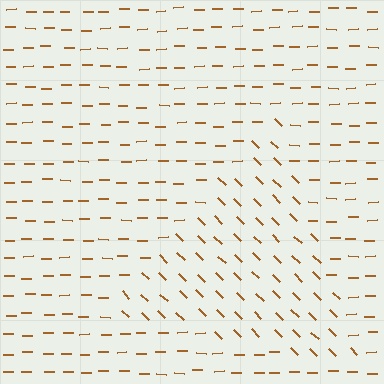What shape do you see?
I see a triangle.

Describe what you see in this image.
The image is filled with small brown line segments. A triangle region in the image has lines oriented differently from the surrounding lines, creating a visible texture boundary.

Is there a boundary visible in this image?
Yes, there is a texture boundary formed by a change in line orientation.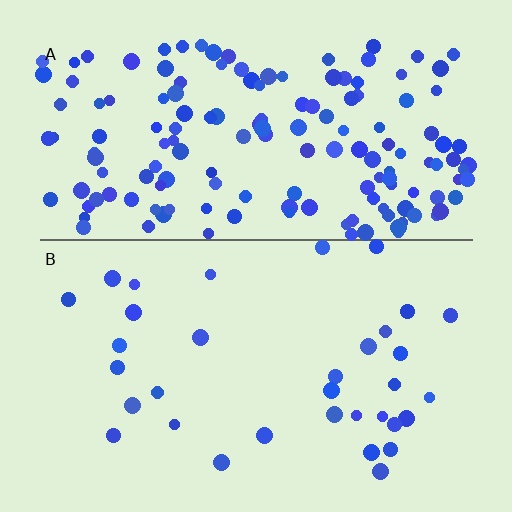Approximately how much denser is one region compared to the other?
Approximately 4.5× — region A over region B.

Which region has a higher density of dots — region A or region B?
A (the top).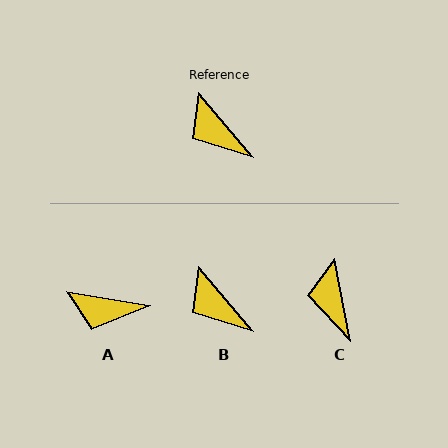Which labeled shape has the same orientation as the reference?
B.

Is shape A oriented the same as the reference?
No, it is off by about 40 degrees.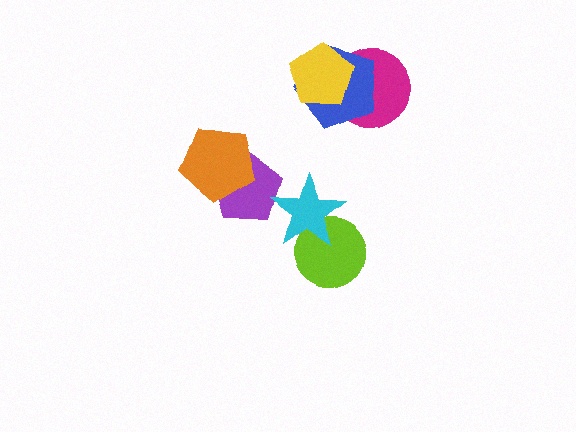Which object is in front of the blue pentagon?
The yellow pentagon is in front of the blue pentagon.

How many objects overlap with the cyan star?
2 objects overlap with the cyan star.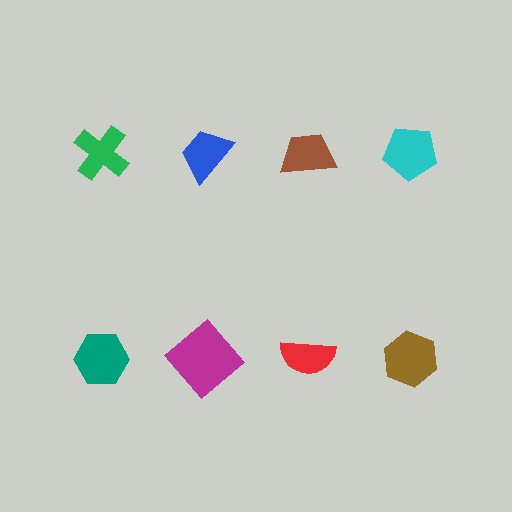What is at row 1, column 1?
A green cross.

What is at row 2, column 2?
A magenta diamond.